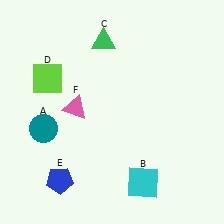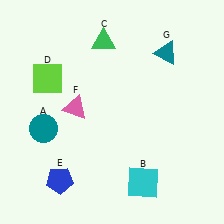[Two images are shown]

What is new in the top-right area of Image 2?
A teal triangle (G) was added in the top-right area of Image 2.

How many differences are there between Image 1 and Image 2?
There is 1 difference between the two images.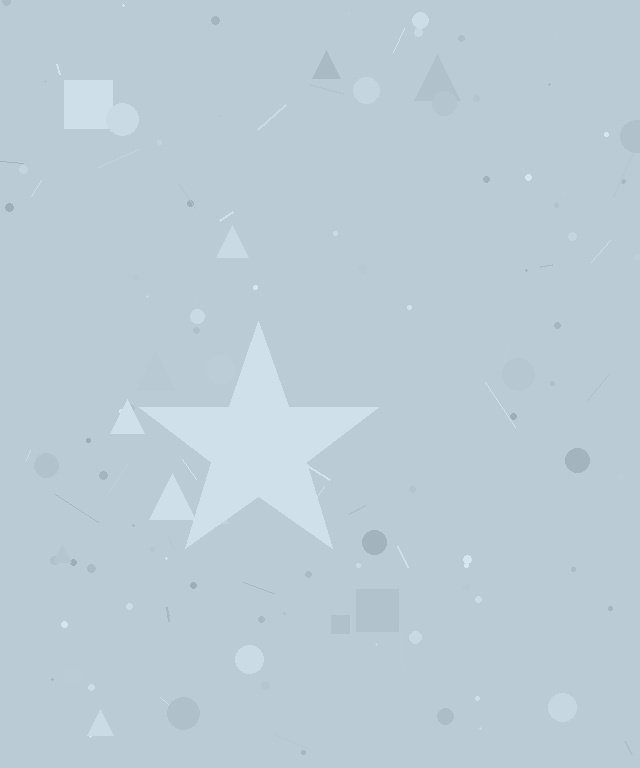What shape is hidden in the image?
A star is hidden in the image.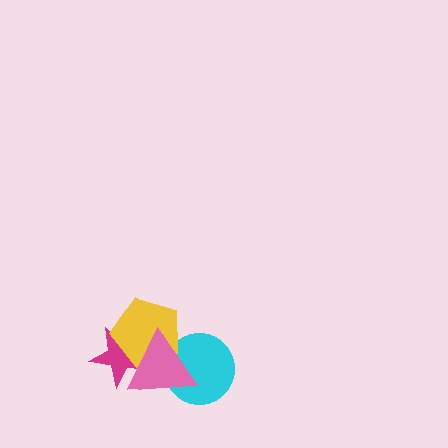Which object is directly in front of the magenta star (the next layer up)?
The yellow pentagon is directly in front of the magenta star.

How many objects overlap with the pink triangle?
3 objects overlap with the pink triangle.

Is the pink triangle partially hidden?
No, no other shape covers it.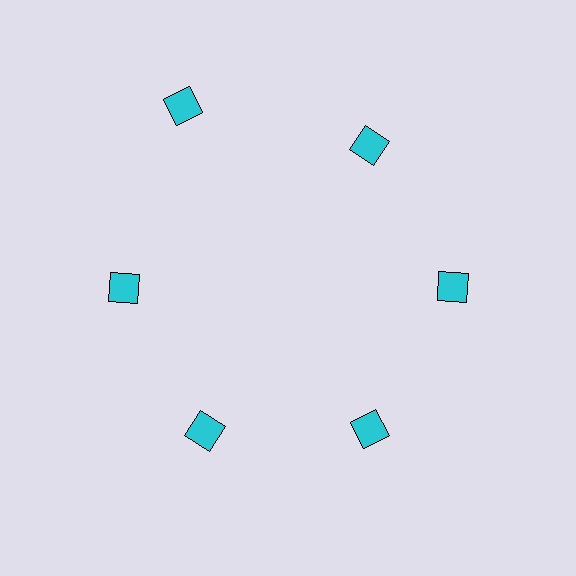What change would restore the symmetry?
The symmetry would be restored by moving it inward, back onto the ring so that all 6 squares sit at equal angles and equal distance from the center.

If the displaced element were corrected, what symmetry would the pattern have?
It would have 6-fold rotational symmetry — the pattern would map onto itself every 60 degrees.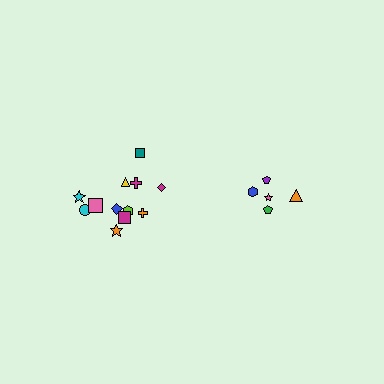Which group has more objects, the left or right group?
The left group.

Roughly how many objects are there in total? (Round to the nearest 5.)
Roughly 15 objects in total.